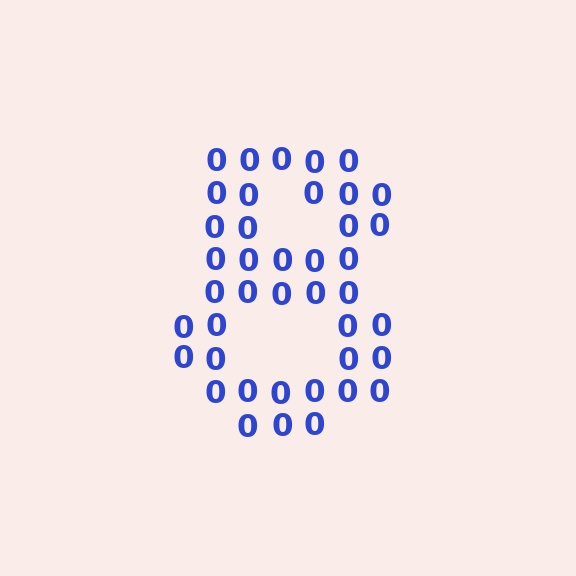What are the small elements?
The small elements are digit 0's.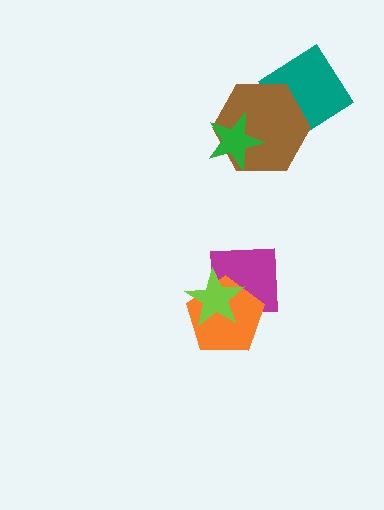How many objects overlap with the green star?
1 object overlaps with the green star.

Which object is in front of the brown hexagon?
The green star is in front of the brown hexagon.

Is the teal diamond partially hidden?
Yes, it is partially covered by another shape.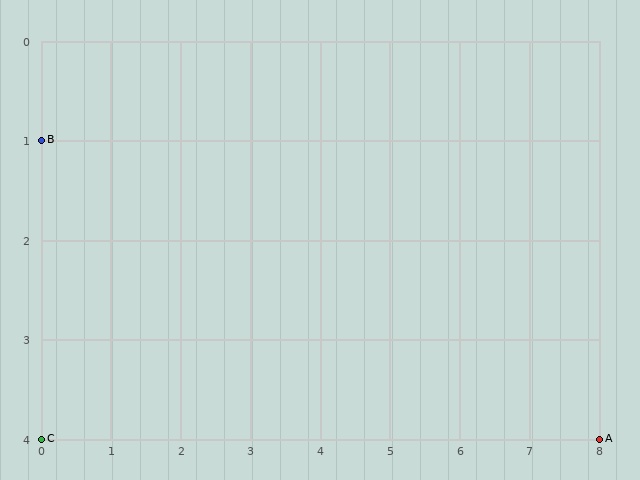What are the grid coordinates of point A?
Point A is at grid coordinates (8, 4).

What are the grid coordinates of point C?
Point C is at grid coordinates (0, 4).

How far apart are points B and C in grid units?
Points B and C are 3 rows apart.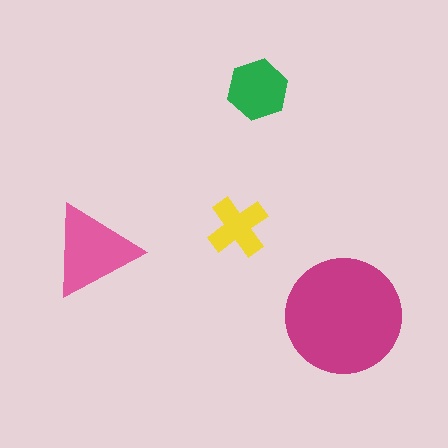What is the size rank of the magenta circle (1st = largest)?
1st.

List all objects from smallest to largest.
The yellow cross, the green hexagon, the pink triangle, the magenta circle.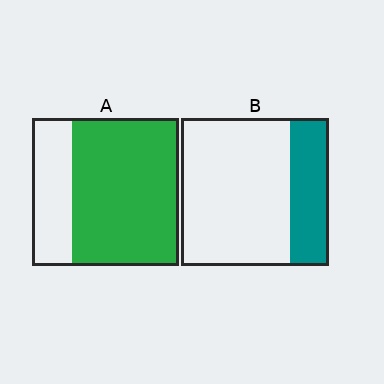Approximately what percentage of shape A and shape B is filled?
A is approximately 75% and B is approximately 25%.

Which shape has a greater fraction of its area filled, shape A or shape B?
Shape A.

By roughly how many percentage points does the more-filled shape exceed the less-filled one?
By roughly 45 percentage points (A over B).